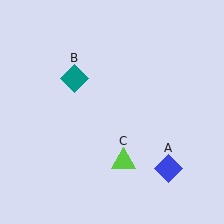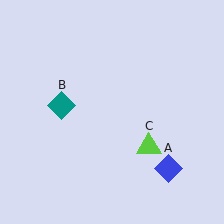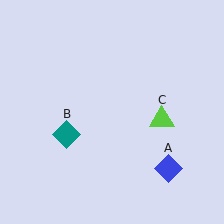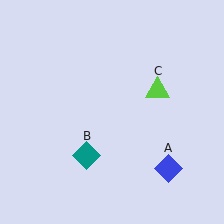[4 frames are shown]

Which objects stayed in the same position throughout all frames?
Blue diamond (object A) remained stationary.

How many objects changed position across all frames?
2 objects changed position: teal diamond (object B), lime triangle (object C).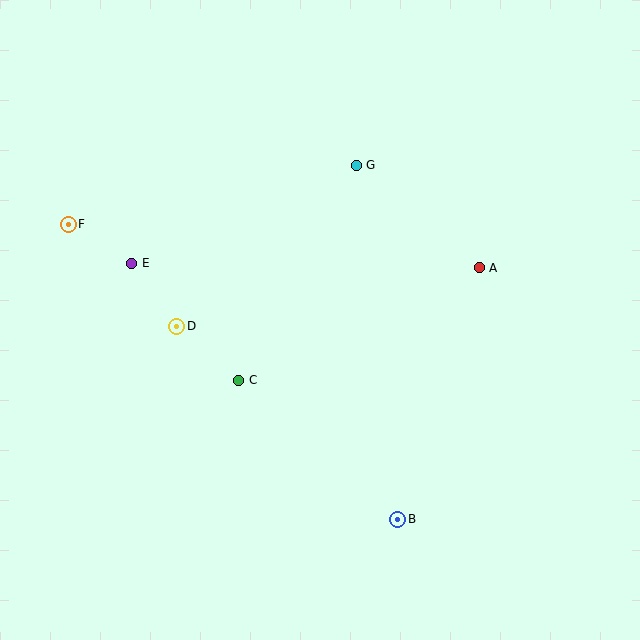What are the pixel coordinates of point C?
Point C is at (239, 380).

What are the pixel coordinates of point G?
Point G is at (356, 165).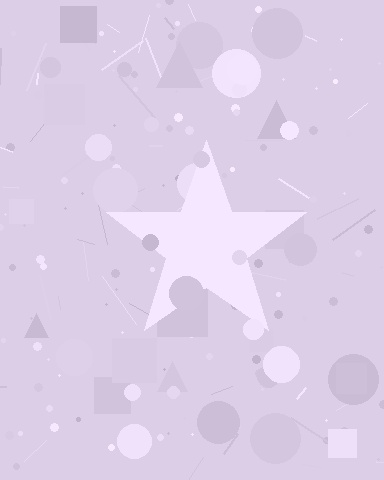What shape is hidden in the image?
A star is hidden in the image.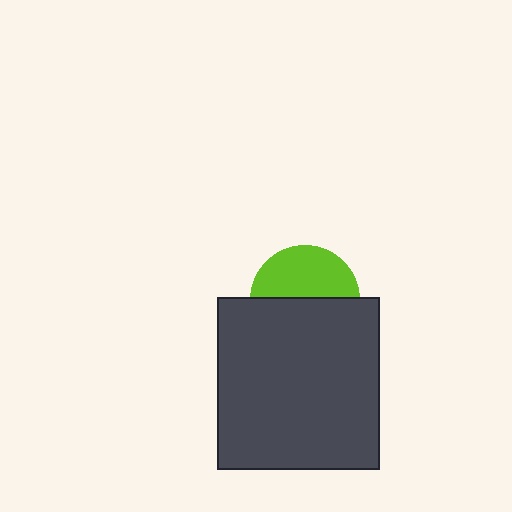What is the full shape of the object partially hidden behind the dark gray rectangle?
The partially hidden object is a lime circle.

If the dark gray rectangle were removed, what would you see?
You would see the complete lime circle.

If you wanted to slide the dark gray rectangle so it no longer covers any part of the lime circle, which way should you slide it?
Slide it down — that is the most direct way to separate the two shapes.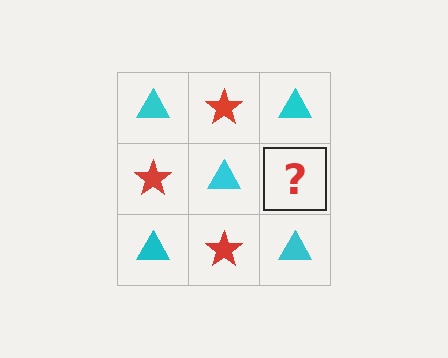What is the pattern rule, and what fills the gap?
The rule is that it alternates cyan triangle and red star in a checkerboard pattern. The gap should be filled with a red star.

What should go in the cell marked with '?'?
The missing cell should contain a red star.